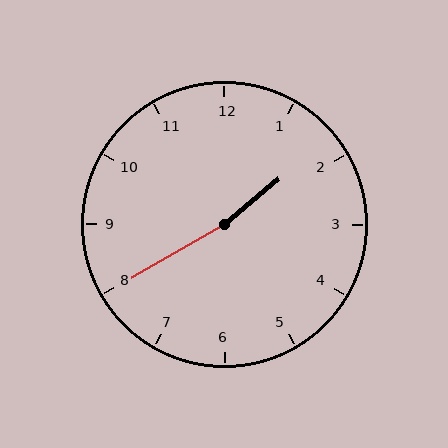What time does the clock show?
1:40.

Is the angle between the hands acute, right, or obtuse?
It is obtuse.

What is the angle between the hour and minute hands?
Approximately 170 degrees.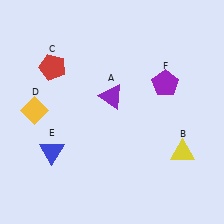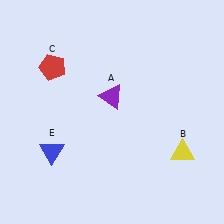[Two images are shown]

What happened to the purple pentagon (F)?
The purple pentagon (F) was removed in Image 2. It was in the top-right area of Image 1.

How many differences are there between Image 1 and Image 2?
There are 2 differences between the two images.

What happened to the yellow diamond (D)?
The yellow diamond (D) was removed in Image 2. It was in the top-left area of Image 1.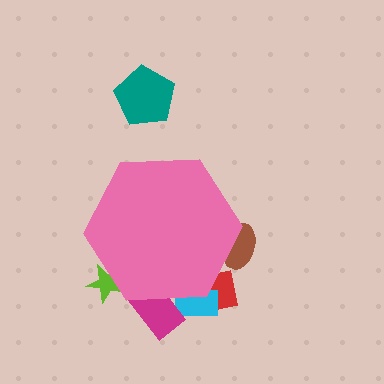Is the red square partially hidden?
Yes, the red square is partially hidden behind the pink hexagon.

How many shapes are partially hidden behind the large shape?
5 shapes are partially hidden.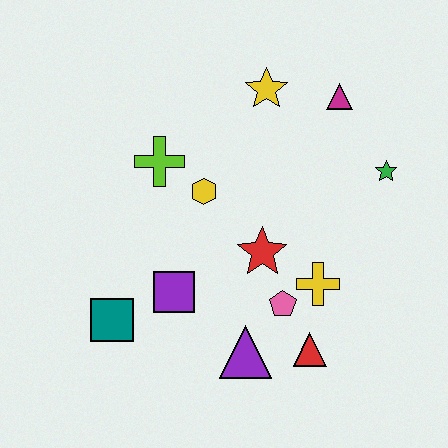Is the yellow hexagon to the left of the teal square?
No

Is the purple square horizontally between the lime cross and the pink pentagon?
Yes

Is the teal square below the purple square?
Yes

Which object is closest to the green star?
The magenta triangle is closest to the green star.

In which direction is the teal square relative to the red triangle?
The teal square is to the left of the red triangle.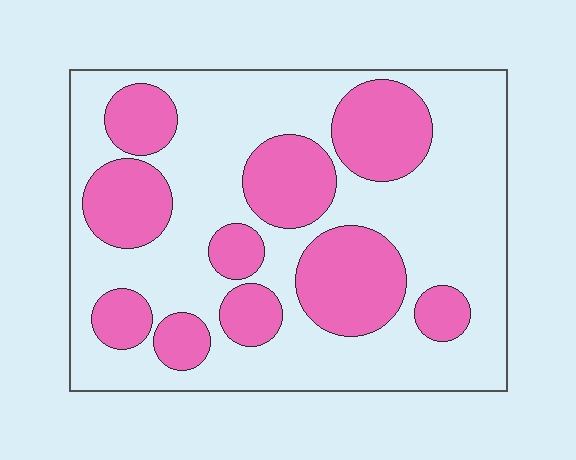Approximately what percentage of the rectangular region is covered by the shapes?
Approximately 35%.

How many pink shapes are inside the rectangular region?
10.